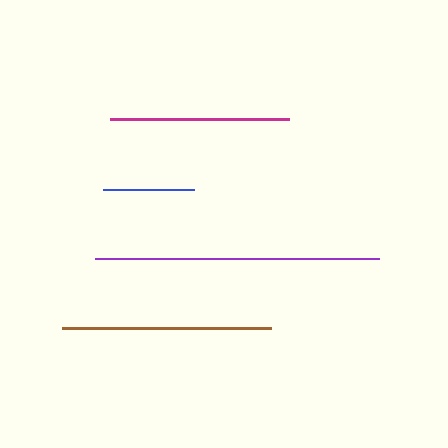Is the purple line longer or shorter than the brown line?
The purple line is longer than the brown line.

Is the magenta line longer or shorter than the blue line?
The magenta line is longer than the blue line.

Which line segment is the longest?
The purple line is the longest at approximately 283 pixels.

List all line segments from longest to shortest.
From longest to shortest: purple, brown, magenta, blue.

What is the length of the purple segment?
The purple segment is approximately 283 pixels long.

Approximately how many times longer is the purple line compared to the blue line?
The purple line is approximately 3.1 times the length of the blue line.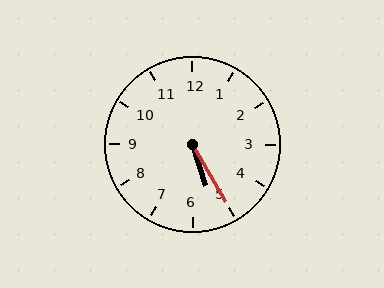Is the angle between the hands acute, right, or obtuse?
It is acute.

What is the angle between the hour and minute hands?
Approximately 12 degrees.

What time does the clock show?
5:25.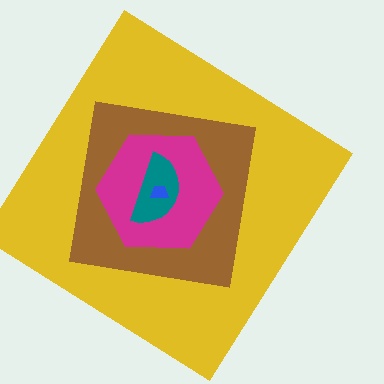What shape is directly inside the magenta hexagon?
The teal semicircle.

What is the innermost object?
The blue trapezoid.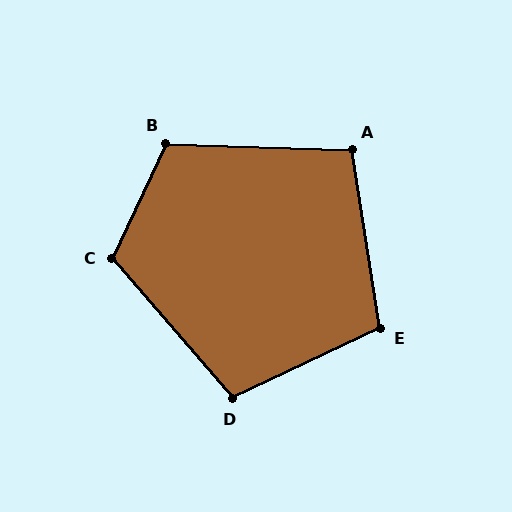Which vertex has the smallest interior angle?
A, at approximately 101 degrees.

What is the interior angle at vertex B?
Approximately 113 degrees (obtuse).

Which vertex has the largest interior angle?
C, at approximately 114 degrees.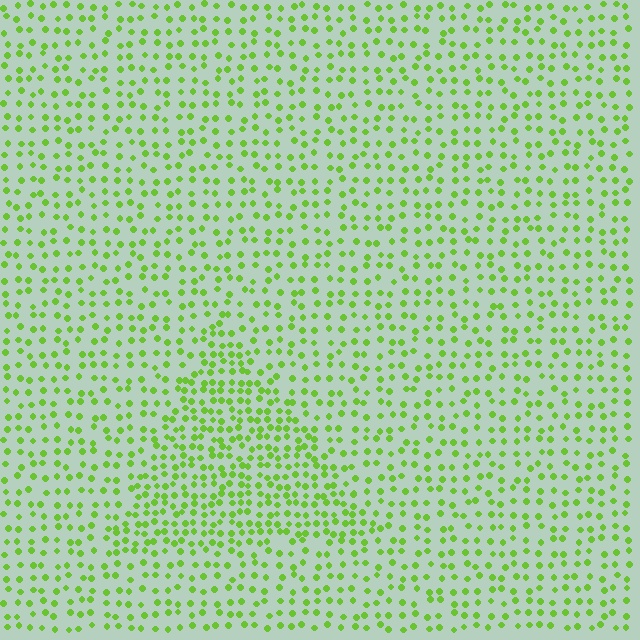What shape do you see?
I see a triangle.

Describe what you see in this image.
The image contains small lime elements arranged at two different densities. A triangle-shaped region is visible where the elements are more densely packed than the surrounding area.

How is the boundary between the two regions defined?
The boundary is defined by a change in element density (approximately 1.7x ratio). All elements are the same color, size, and shape.